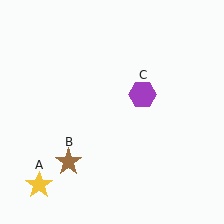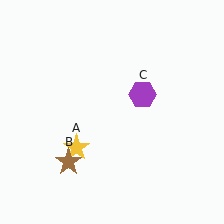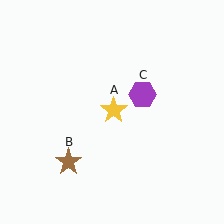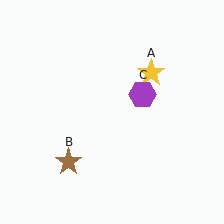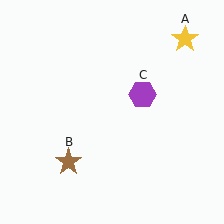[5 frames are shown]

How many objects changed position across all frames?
1 object changed position: yellow star (object A).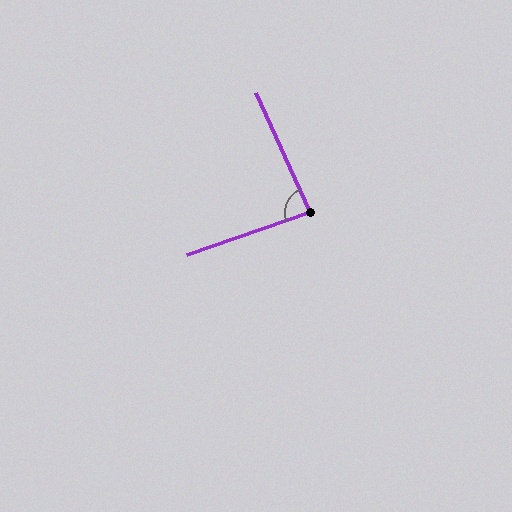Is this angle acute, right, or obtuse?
It is acute.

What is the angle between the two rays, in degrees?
Approximately 84 degrees.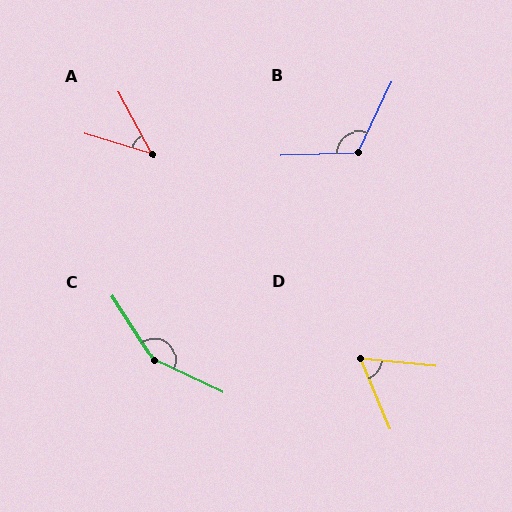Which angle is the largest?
C, at approximately 148 degrees.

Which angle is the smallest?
A, at approximately 45 degrees.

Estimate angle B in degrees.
Approximately 117 degrees.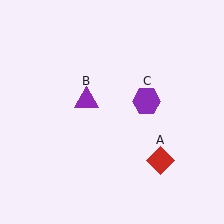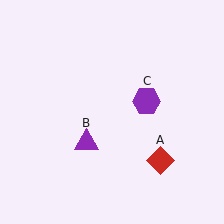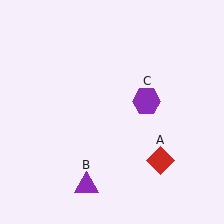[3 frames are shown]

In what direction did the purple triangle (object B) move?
The purple triangle (object B) moved down.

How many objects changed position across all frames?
1 object changed position: purple triangle (object B).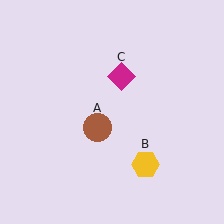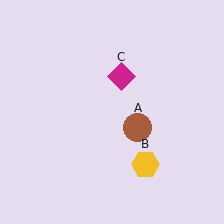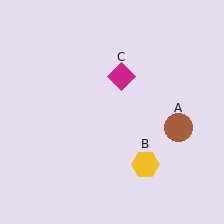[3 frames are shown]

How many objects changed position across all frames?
1 object changed position: brown circle (object A).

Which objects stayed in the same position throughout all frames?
Yellow hexagon (object B) and magenta diamond (object C) remained stationary.